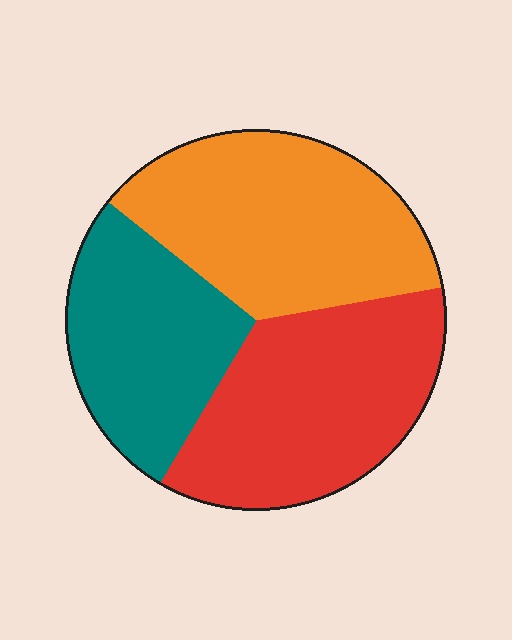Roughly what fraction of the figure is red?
Red takes up between a third and a half of the figure.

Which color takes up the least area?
Teal, at roughly 25%.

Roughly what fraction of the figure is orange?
Orange covers 37% of the figure.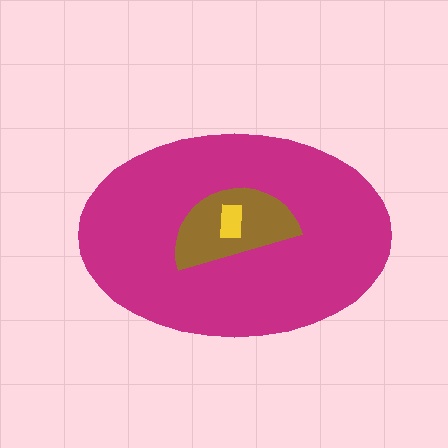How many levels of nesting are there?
3.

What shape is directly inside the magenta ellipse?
The brown semicircle.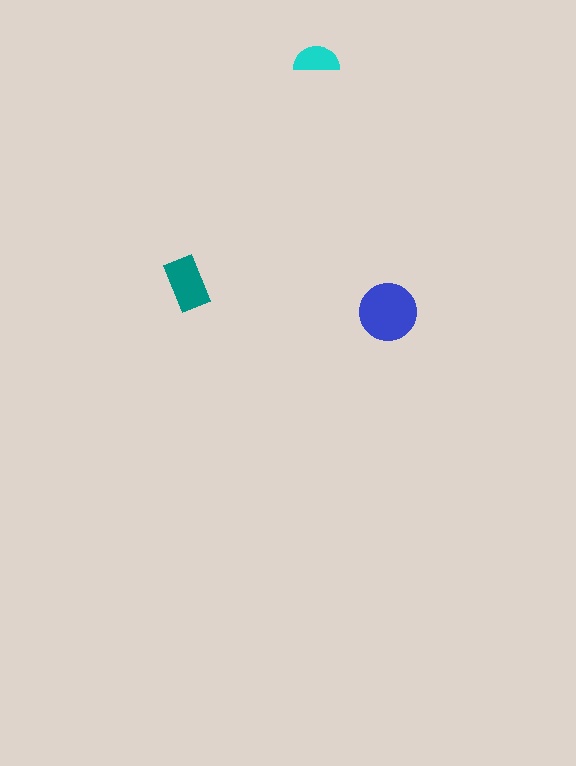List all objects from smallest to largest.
The cyan semicircle, the teal rectangle, the blue circle.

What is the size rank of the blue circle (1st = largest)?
1st.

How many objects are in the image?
There are 3 objects in the image.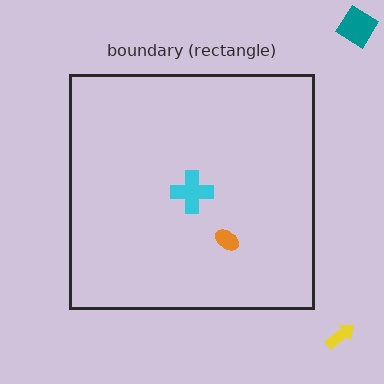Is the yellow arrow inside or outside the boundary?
Outside.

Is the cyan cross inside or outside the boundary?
Inside.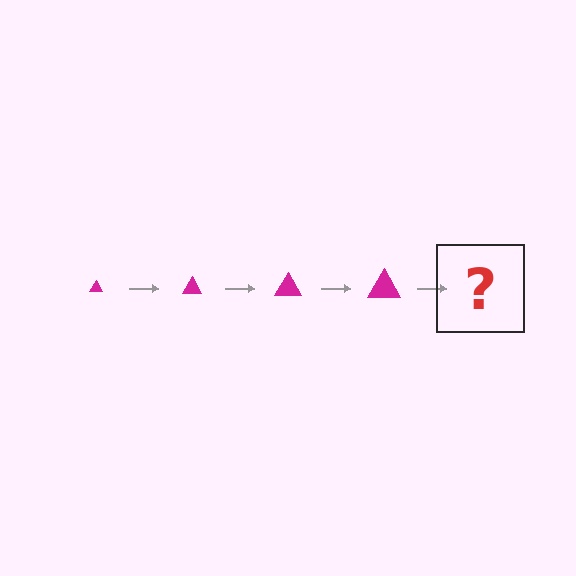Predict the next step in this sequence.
The next step is a magenta triangle, larger than the previous one.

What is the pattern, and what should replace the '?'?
The pattern is that the triangle gets progressively larger each step. The '?' should be a magenta triangle, larger than the previous one.